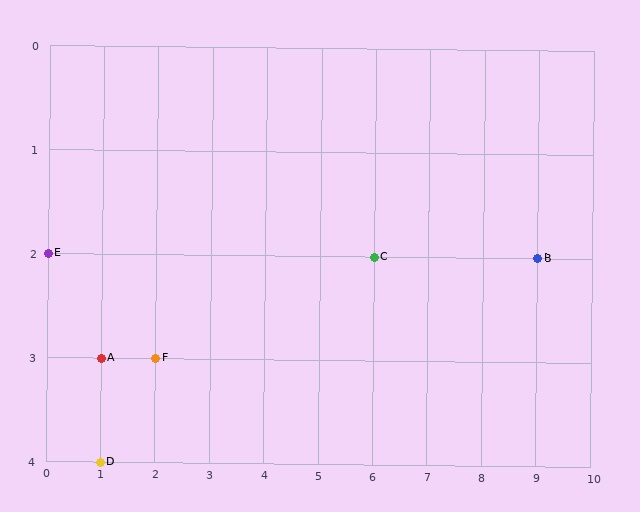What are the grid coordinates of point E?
Point E is at grid coordinates (0, 2).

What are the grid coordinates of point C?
Point C is at grid coordinates (6, 2).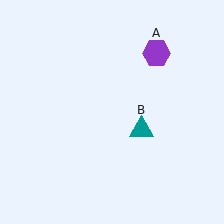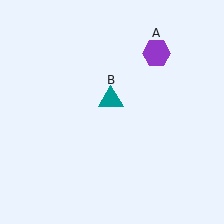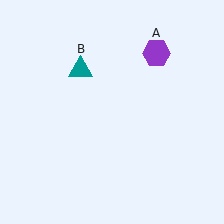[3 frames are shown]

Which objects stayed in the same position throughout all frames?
Purple hexagon (object A) remained stationary.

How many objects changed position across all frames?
1 object changed position: teal triangle (object B).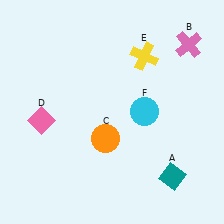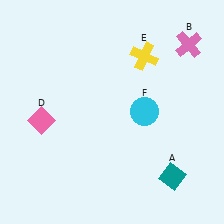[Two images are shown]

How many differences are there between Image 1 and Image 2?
There is 1 difference between the two images.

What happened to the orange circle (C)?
The orange circle (C) was removed in Image 2. It was in the bottom-left area of Image 1.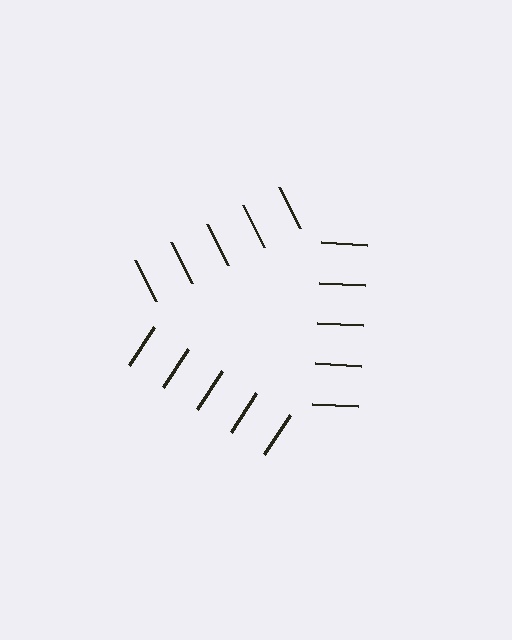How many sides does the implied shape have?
3 sides — the line-ends trace a triangle.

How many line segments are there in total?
15 — 5 along each of the 3 edges.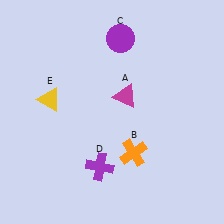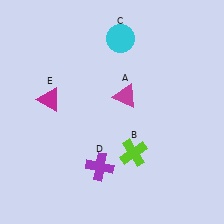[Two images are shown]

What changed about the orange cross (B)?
In Image 1, B is orange. In Image 2, it changed to lime.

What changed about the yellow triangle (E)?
In Image 1, E is yellow. In Image 2, it changed to magenta.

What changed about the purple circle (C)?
In Image 1, C is purple. In Image 2, it changed to cyan.